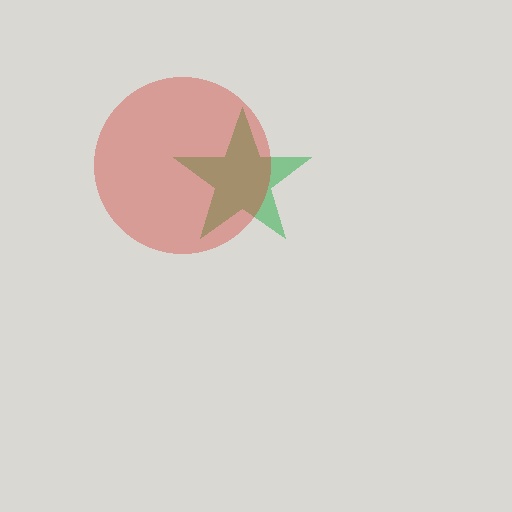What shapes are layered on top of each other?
The layered shapes are: a green star, a red circle.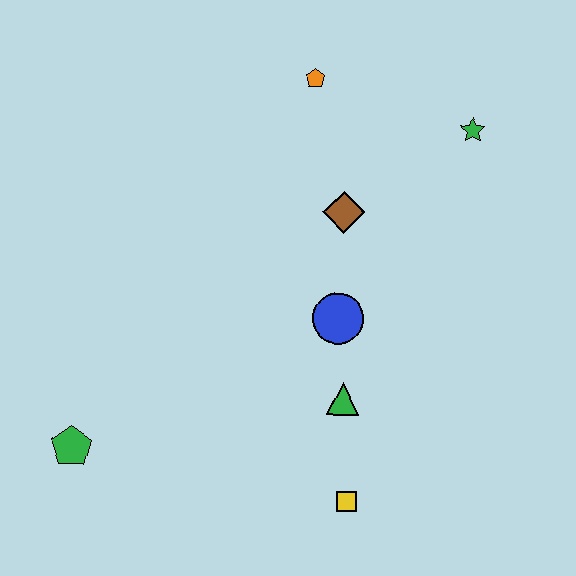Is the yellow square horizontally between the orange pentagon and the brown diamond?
No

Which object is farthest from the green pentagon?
The green star is farthest from the green pentagon.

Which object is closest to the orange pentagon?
The brown diamond is closest to the orange pentagon.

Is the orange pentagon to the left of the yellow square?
Yes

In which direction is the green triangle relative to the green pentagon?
The green triangle is to the right of the green pentagon.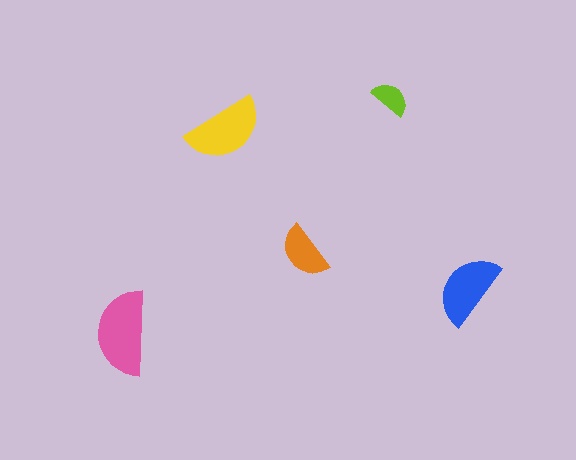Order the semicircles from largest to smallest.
the pink one, the yellow one, the blue one, the orange one, the lime one.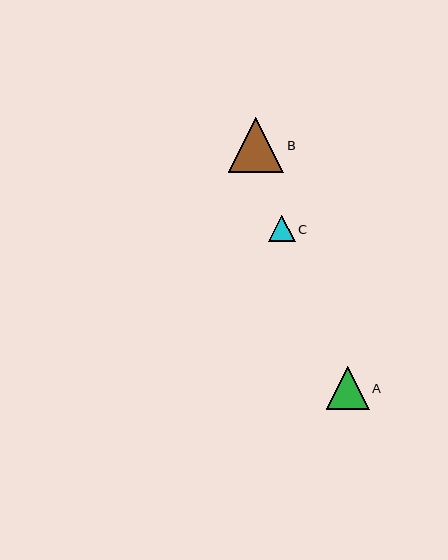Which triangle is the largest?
Triangle B is the largest with a size of approximately 56 pixels.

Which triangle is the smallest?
Triangle C is the smallest with a size of approximately 26 pixels.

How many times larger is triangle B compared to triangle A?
Triangle B is approximately 1.3 times the size of triangle A.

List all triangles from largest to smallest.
From largest to smallest: B, A, C.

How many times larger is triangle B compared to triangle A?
Triangle B is approximately 1.3 times the size of triangle A.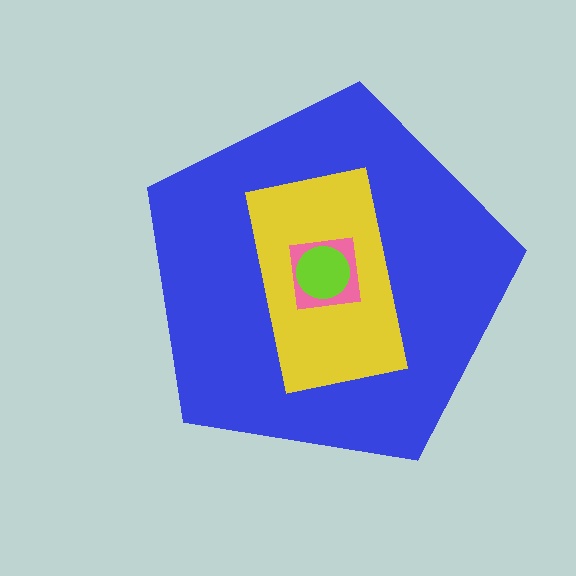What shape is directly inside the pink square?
The lime circle.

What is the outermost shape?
The blue pentagon.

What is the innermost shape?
The lime circle.